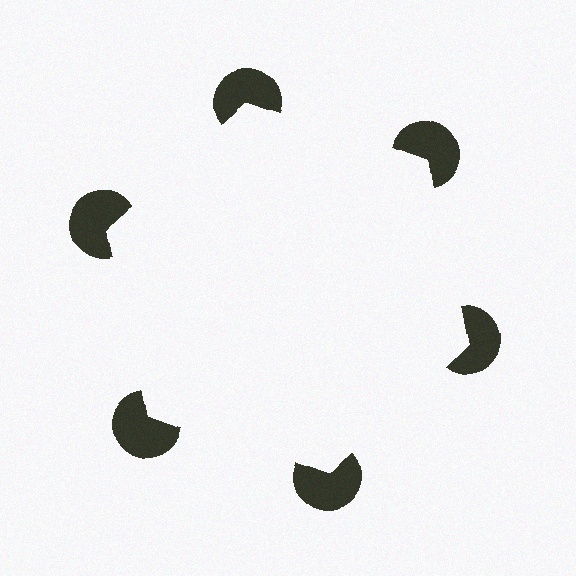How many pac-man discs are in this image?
There are 6 — one at each vertex of the illusory hexagon.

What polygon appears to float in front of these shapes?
An illusory hexagon — its edges are inferred from the aligned wedge cuts in the pac-man discs, not physically drawn.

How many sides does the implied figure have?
6 sides.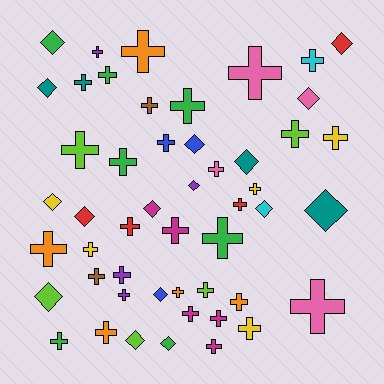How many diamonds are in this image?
There are 16 diamonds.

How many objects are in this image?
There are 50 objects.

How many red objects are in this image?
There are 4 red objects.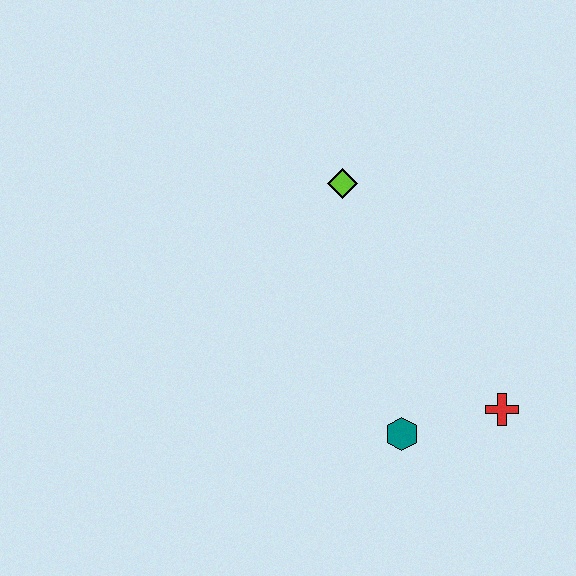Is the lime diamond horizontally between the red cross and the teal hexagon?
No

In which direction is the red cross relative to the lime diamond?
The red cross is below the lime diamond.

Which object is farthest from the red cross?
The lime diamond is farthest from the red cross.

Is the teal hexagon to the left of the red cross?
Yes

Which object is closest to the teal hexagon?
The red cross is closest to the teal hexagon.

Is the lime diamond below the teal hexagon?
No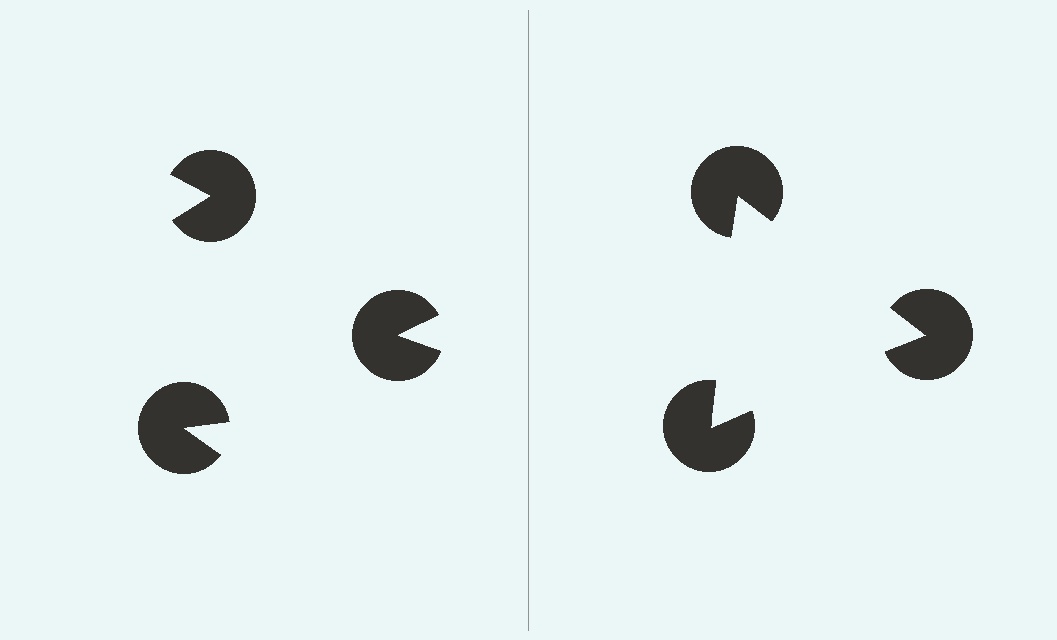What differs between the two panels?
The pac-man discs are positioned identically on both sides; only the wedge orientations differ. On the right they align to a triangle; on the left they are misaligned.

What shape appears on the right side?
An illusory triangle.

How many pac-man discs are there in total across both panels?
6 — 3 on each side.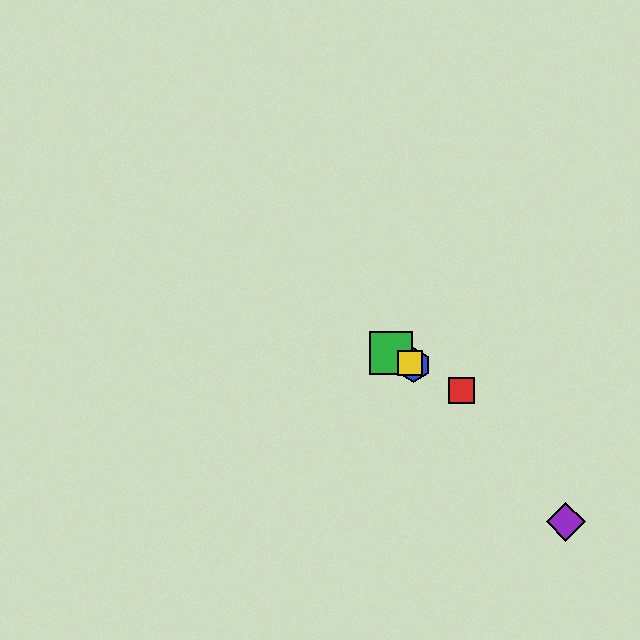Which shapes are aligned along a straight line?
The red square, the blue hexagon, the green square, the yellow square are aligned along a straight line.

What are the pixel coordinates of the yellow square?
The yellow square is at (410, 363).